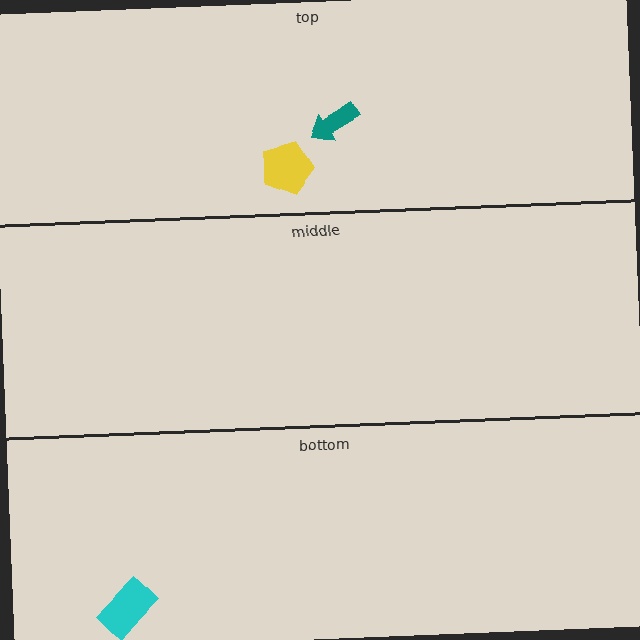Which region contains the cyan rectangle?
The bottom region.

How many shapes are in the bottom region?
1.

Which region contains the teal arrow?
The top region.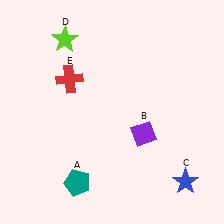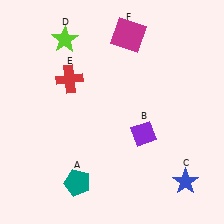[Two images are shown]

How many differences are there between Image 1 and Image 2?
There is 1 difference between the two images.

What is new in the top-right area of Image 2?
A magenta square (F) was added in the top-right area of Image 2.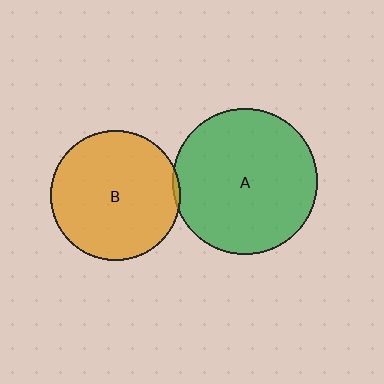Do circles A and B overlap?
Yes.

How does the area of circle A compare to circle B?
Approximately 1.2 times.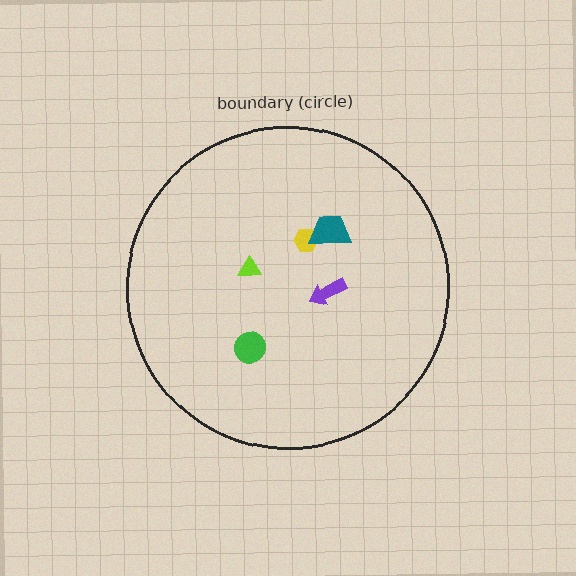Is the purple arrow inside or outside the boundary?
Inside.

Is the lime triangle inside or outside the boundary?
Inside.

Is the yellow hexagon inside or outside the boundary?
Inside.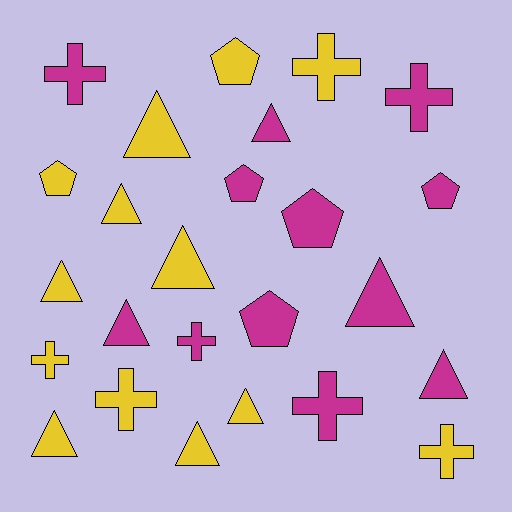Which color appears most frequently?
Yellow, with 13 objects.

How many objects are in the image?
There are 25 objects.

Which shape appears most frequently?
Triangle, with 11 objects.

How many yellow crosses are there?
There are 4 yellow crosses.